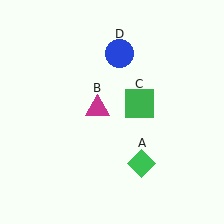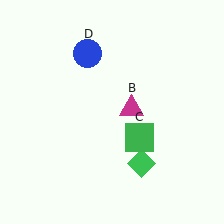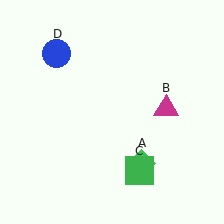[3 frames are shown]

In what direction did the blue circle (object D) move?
The blue circle (object D) moved left.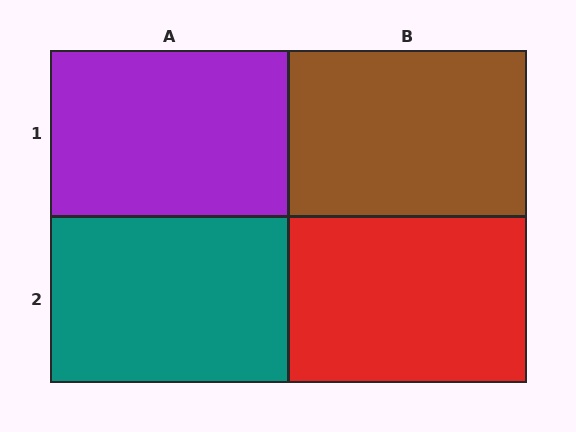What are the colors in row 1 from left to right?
Purple, brown.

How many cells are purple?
1 cell is purple.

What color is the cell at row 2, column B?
Red.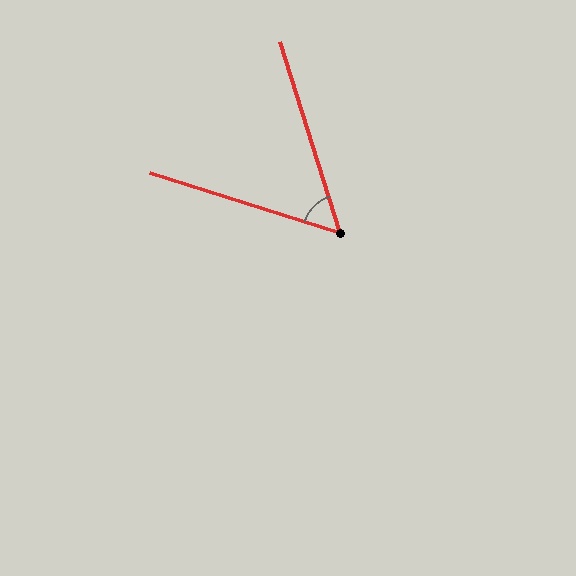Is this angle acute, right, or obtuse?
It is acute.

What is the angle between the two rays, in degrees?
Approximately 55 degrees.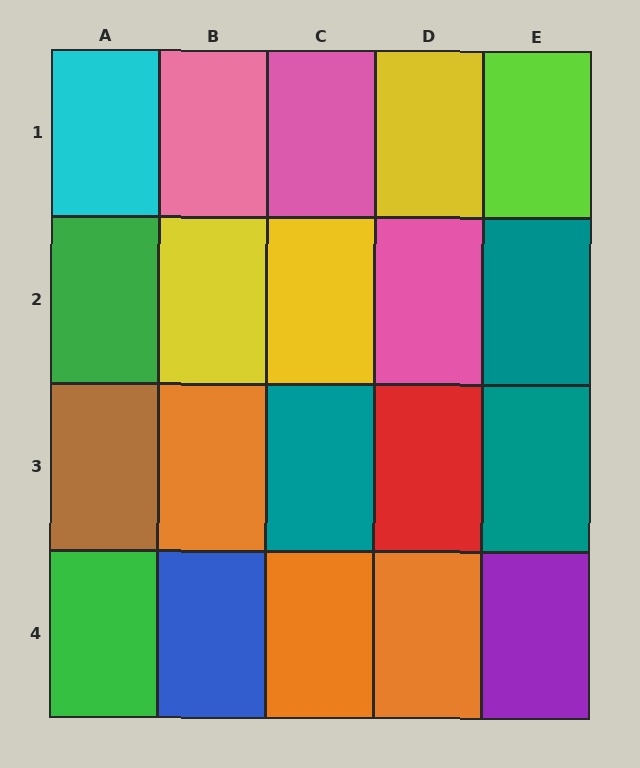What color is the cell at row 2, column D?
Pink.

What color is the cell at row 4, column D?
Orange.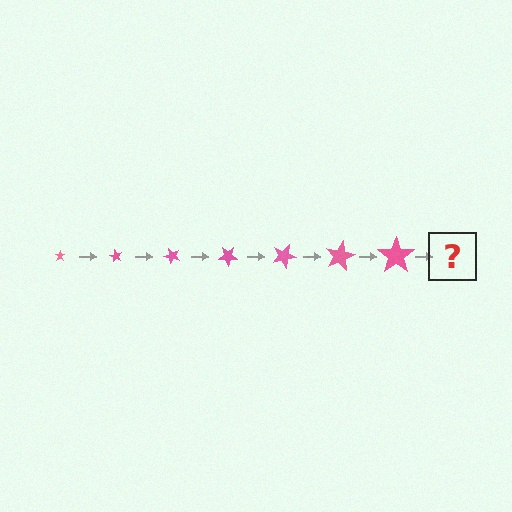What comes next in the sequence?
The next element should be a star, larger than the previous one and rotated 420 degrees from the start.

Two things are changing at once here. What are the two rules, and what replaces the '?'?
The two rules are that the star grows larger each step and it rotates 60 degrees each step. The '?' should be a star, larger than the previous one and rotated 420 degrees from the start.